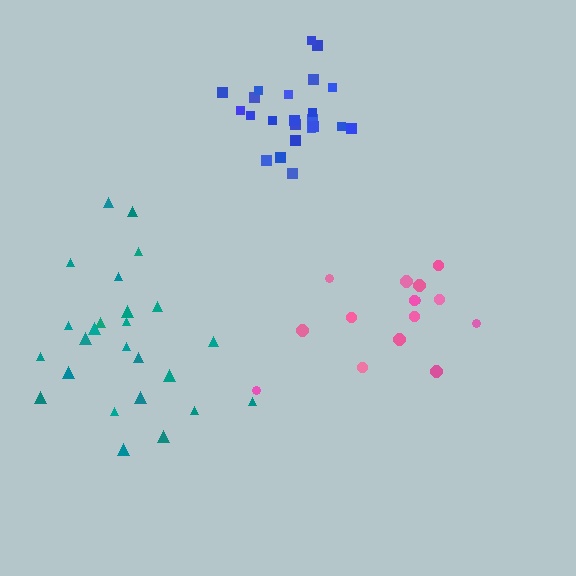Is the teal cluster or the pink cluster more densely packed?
Pink.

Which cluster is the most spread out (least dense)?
Teal.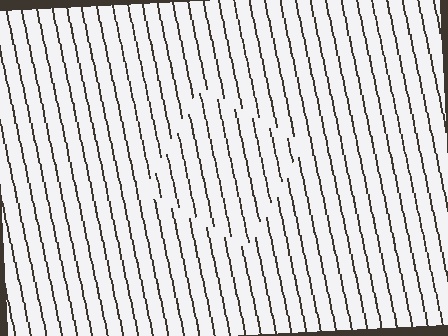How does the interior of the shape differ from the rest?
The interior of the shape contains the same grating, shifted by half a period — the contour is defined by the phase discontinuity where line-ends from the inner and outer gratings abut.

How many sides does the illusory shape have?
4 sides — the line-ends trace a square.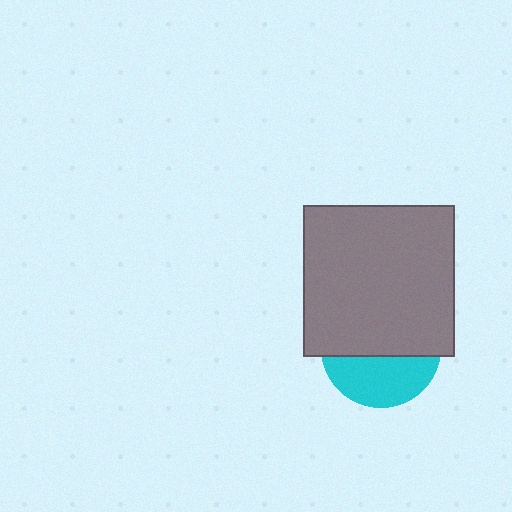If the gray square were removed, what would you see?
You would see the complete cyan circle.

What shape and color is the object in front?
The object in front is a gray square.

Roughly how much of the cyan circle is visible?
A small part of it is visible (roughly 40%).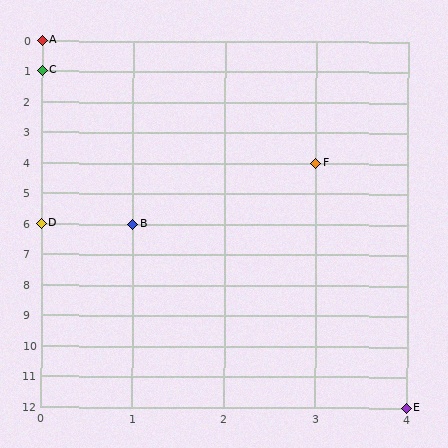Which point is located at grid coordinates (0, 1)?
Point C is at (0, 1).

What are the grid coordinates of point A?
Point A is at grid coordinates (0, 0).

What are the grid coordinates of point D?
Point D is at grid coordinates (0, 6).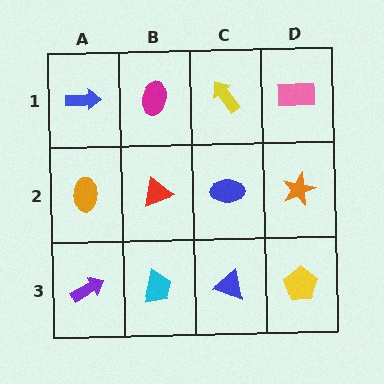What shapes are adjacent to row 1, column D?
An orange star (row 2, column D), a yellow arrow (row 1, column C).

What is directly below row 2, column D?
A yellow pentagon.